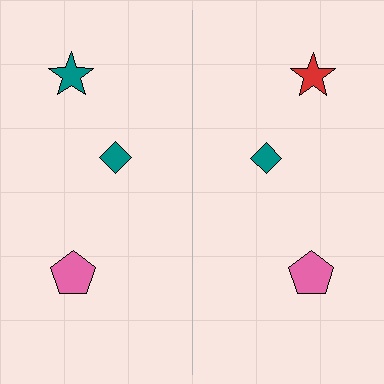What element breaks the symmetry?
The red star on the right side breaks the symmetry — its mirror counterpart is teal.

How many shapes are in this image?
There are 6 shapes in this image.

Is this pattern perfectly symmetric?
No, the pattern is not perfectly symmetric. The red star on the right side breaks the symmetry — its mirror counterpart is teal.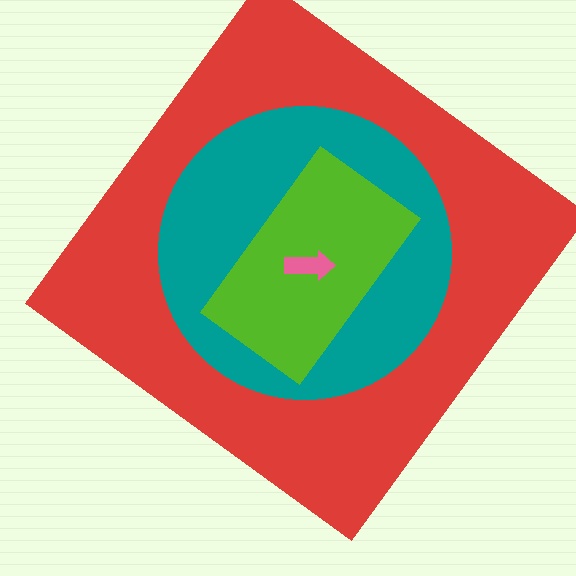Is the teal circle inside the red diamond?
Yes.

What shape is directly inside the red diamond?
The teal circle.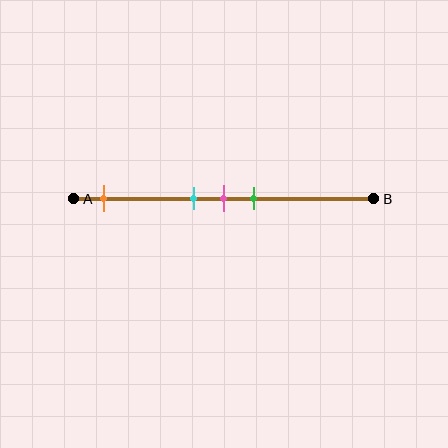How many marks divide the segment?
There are 4 marks dividing the segment.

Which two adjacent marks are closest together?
The cyan and pink marks are the closest adjacent pair.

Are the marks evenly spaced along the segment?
No, the marks are not evenly spaced.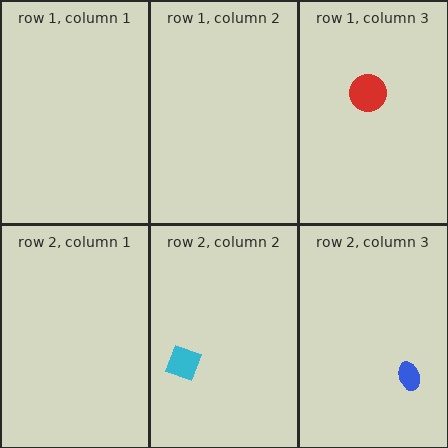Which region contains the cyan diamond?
The row 2, column 2 region.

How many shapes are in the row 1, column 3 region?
1.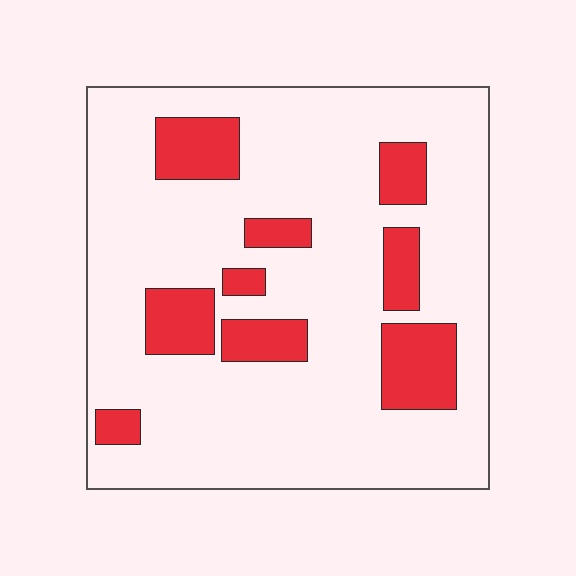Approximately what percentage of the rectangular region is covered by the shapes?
Approximately 20%.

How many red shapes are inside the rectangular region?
9.